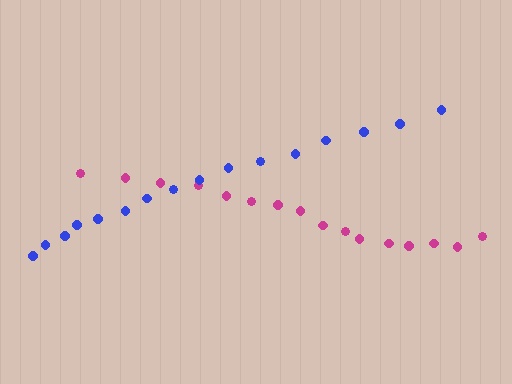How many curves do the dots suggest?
There are 2 distinct paths.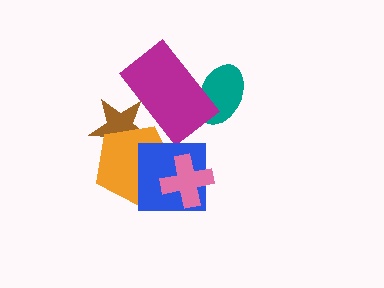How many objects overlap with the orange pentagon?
3 objects overlap with the orange pentagon.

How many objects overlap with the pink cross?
2 objects overlap with the pink cross.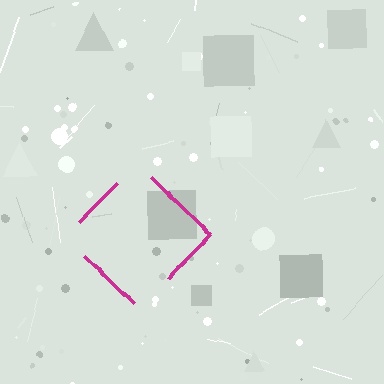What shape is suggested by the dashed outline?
The dashed outline suggests a diamond.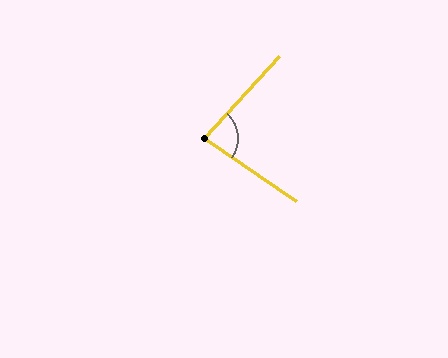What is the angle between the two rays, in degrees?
Approximately 82 degrees.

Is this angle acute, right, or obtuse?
It is acute.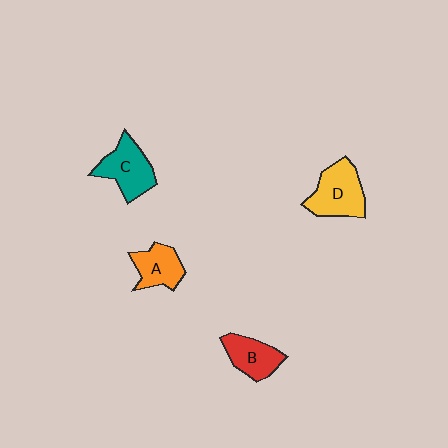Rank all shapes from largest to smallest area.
From largest to smallest: D (yellow), C (teal), B (red), A (orange).